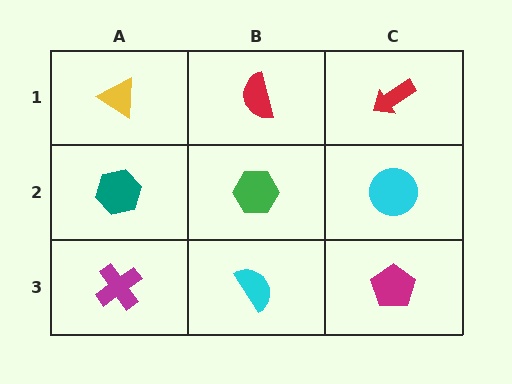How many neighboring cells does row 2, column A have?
3.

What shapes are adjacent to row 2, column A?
A yellow triangle (row 1, column A), a magenta cross (row 3, column A), a green hexagon (row 2, column B).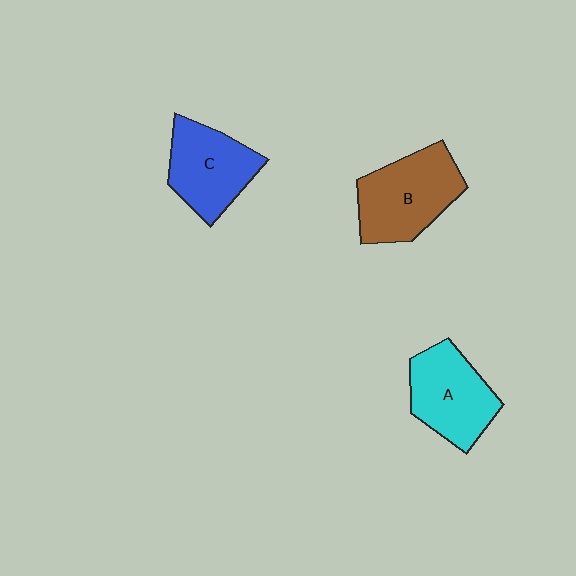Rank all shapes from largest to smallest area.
From largest to smallest: B (brown), A (cyan), C (blue).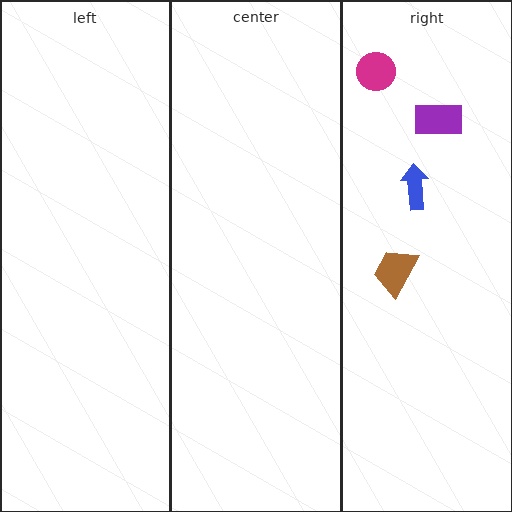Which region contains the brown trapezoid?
The right region.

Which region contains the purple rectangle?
The right region.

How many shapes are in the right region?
4.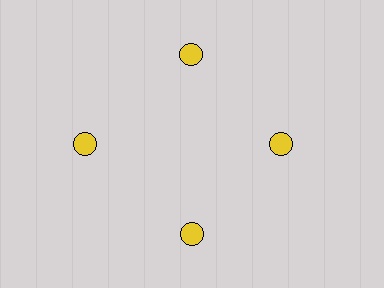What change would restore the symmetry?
The symmetry would be restored by moving it inward, back onto the ring so that all 4 circles sit at equal angles and equal distance from the center.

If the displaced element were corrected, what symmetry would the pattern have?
It would have 4-fold rotational symmetry — the pattern would map onto itself every 90 degrees.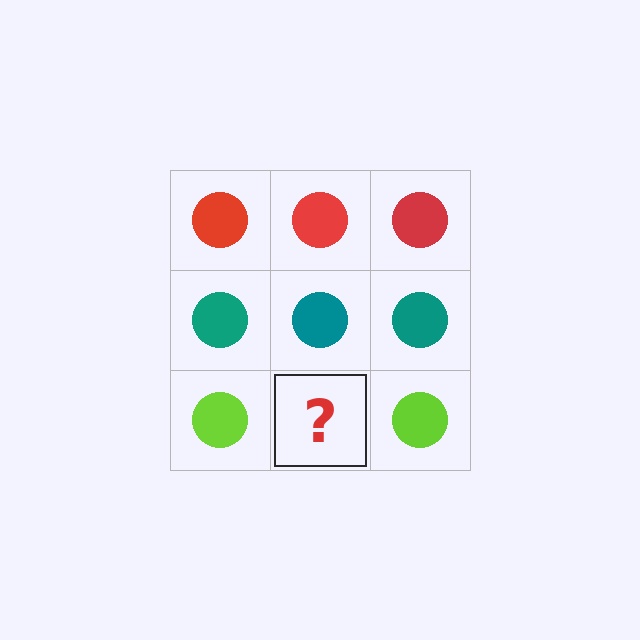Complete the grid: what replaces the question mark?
The question mark should be replaced with a lime circle.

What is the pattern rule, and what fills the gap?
The rule is that each row has a consistent color. The gap should be filled with a lime circle.